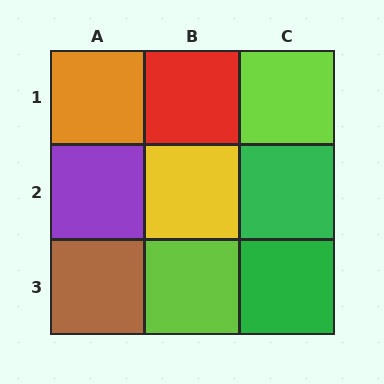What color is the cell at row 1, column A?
Orange.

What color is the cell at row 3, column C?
Green.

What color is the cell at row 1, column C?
Lime.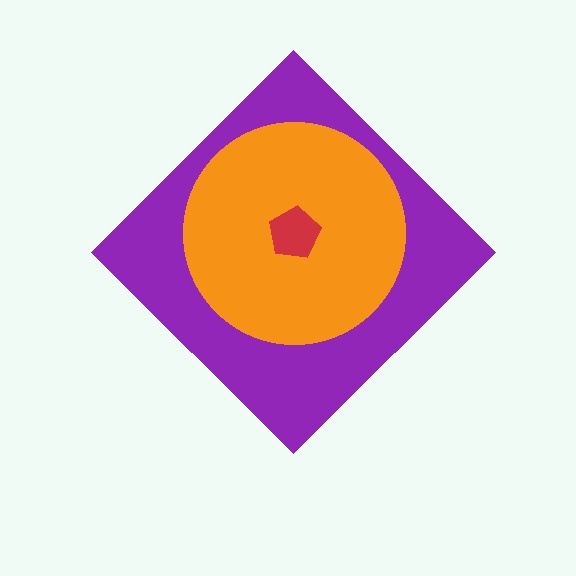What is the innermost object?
The red pentagon.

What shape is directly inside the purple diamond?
The orange circle.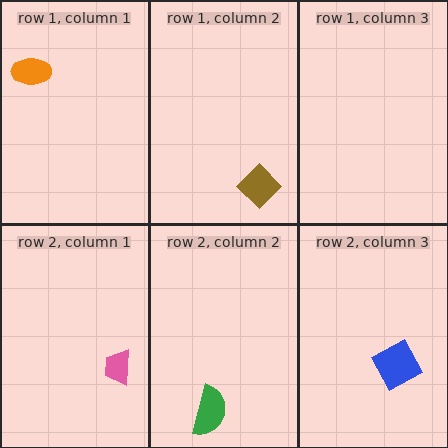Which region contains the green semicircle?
The row 2, column 2 region.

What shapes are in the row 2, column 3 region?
The blue square.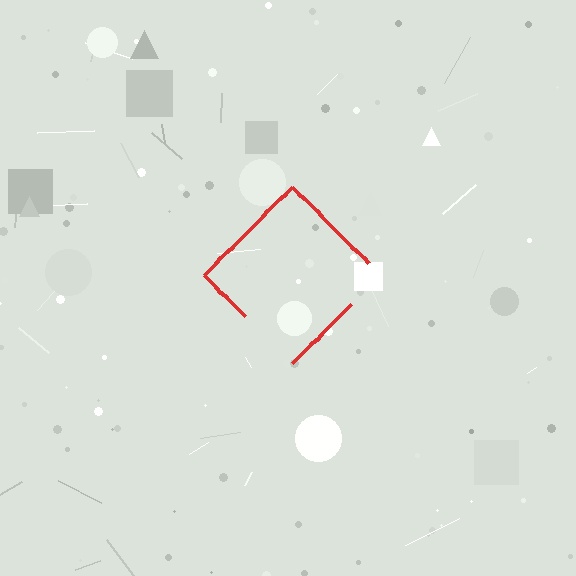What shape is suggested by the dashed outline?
The dashed outline suggests a diamond.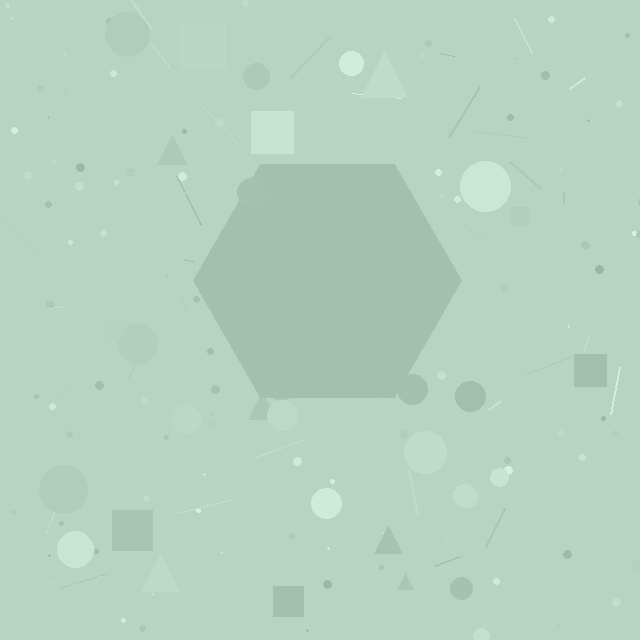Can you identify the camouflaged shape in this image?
The camouflaged shape is a hexagon.